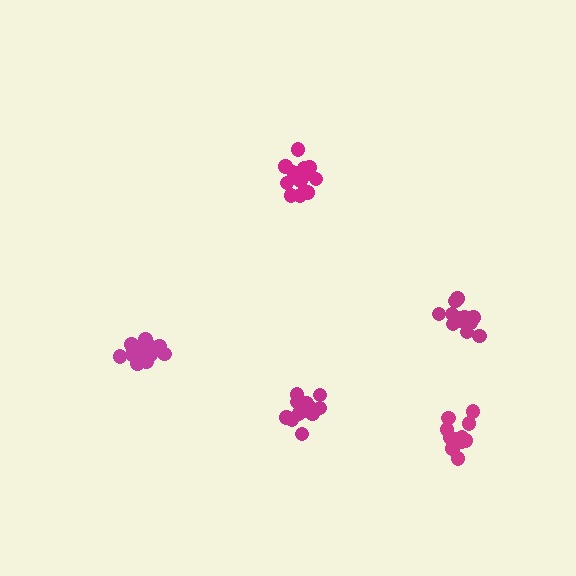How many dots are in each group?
Group 1: 15 dots, Group 2: 13 dots, Group 3: 14 dots, Group 4: 12 dots, Group 5: 12 dots (66 total).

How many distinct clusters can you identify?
There are 5 distinct clusters.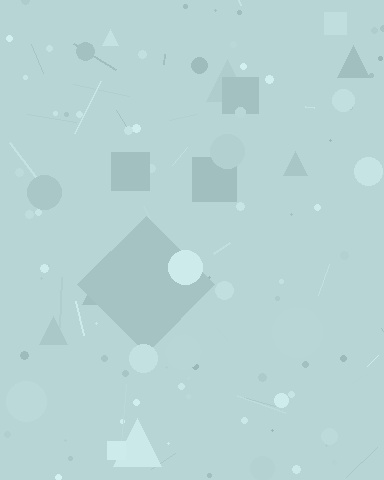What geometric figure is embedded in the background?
A diamond is embedded in the background.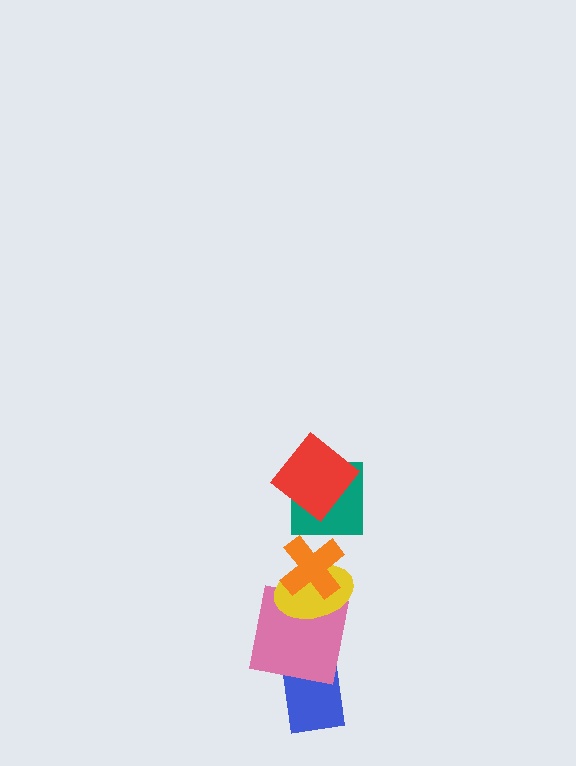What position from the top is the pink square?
The pink square is 5th from the top.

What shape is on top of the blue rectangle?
The pink square is on top of the blue rectangle.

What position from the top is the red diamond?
The red diamond is 1st from the top.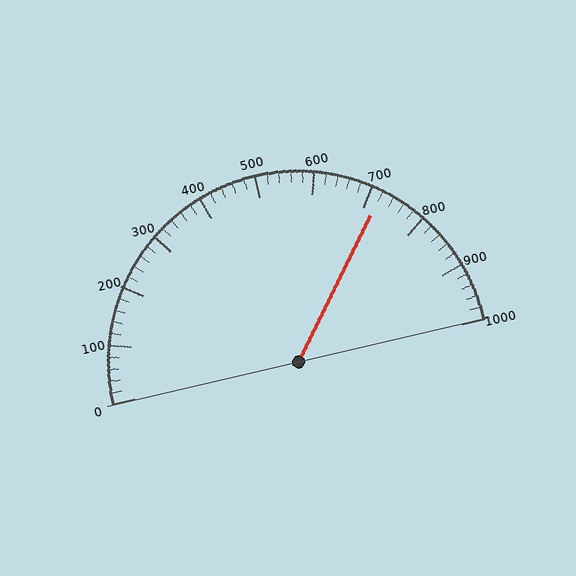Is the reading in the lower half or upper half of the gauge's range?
The reading is in the upper half of the range (0 to 1000).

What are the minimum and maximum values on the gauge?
The gauge ranges from 0 to 1000.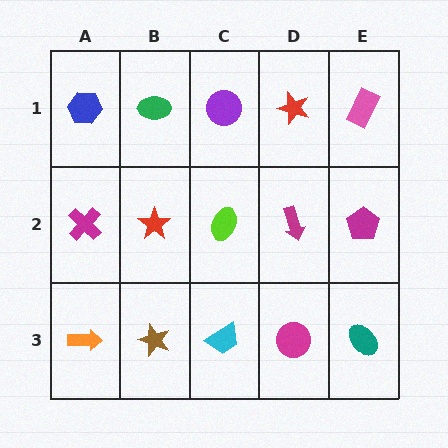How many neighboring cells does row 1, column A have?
2.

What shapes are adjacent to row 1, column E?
A magenta pentagon (row 2, column E), a red star (row 1, column D).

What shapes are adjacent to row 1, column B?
A red star (row 2, column B), a blue hexagon (row 1, column A), a purple circle (row 1, column C).